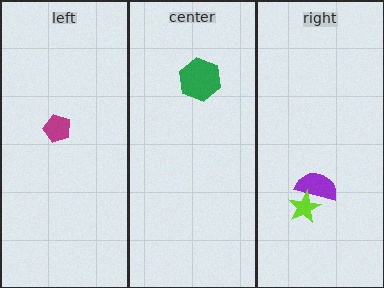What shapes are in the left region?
The magenta pentagon.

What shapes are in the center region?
The green hexagon.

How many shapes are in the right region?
2.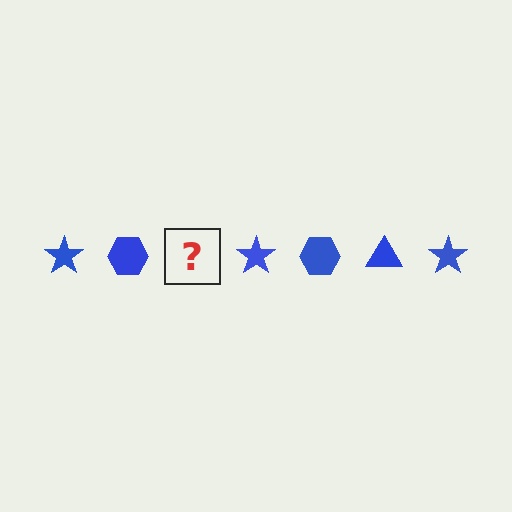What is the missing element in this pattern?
The missing element is a blue triangle.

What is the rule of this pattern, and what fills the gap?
The rule is that the pattern cycles through star, hexagon, triangle shapes in blue. The gap should be filled with a blue triangle.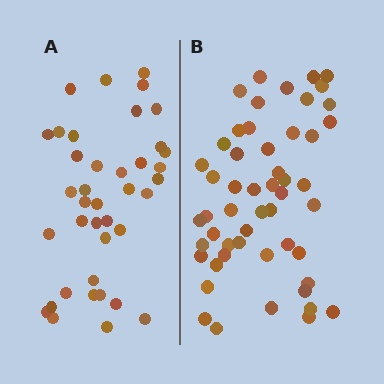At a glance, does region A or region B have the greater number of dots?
Region B (the right region) has more dots.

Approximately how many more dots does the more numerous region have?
Region B has approximately 15 more dots than region A.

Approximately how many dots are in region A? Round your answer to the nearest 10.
About 40 dots. (The exact count is 39, which rounds to 40.)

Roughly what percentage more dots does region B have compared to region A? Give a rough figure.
About 35% more.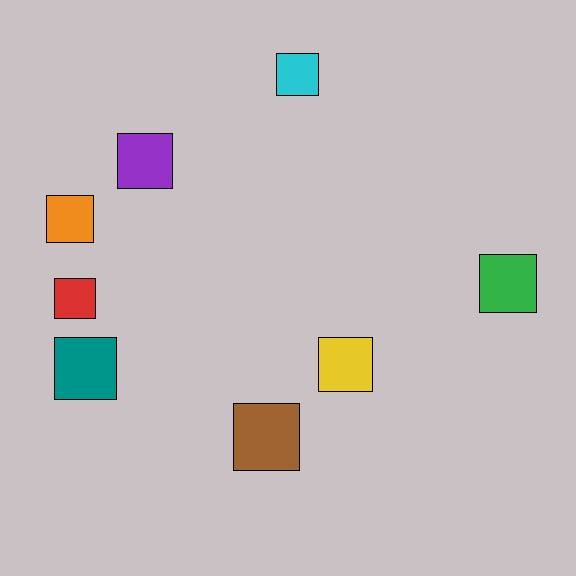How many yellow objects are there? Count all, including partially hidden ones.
There is 1 yellow object.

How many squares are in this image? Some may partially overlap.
There are 8 squares.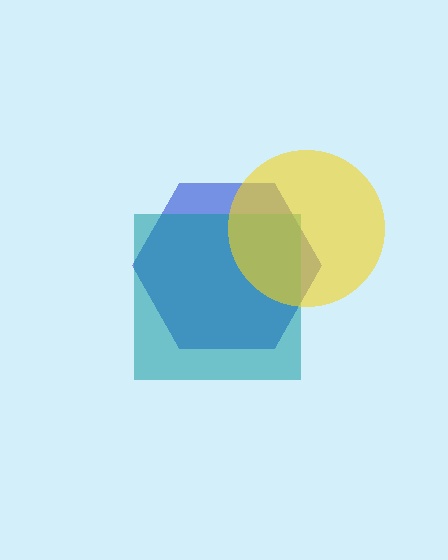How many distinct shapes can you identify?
There are 3 distinct shapes: a blue hexagon, a teal square, a yellow circle.